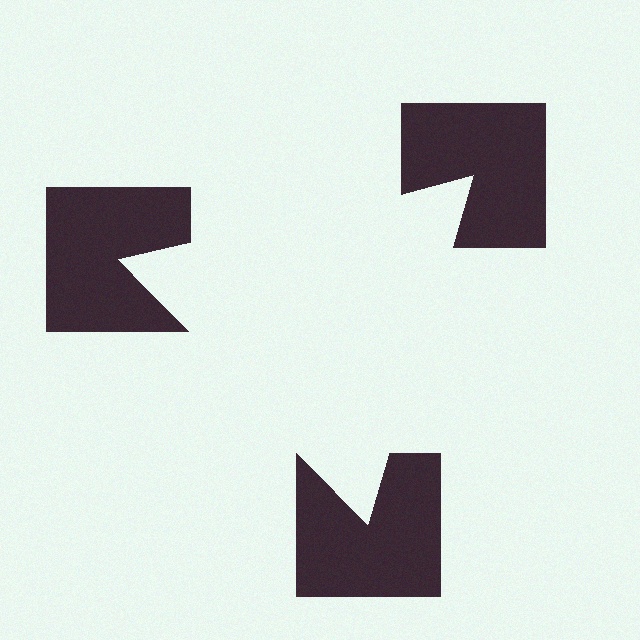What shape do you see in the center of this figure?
An illusory triangle — its edges are inferred from the aligned wedge cuts in the notched squares, not physically drawn.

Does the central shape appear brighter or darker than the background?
It typically appears slightly brighter than the background, even though no actual brightness change is drawn.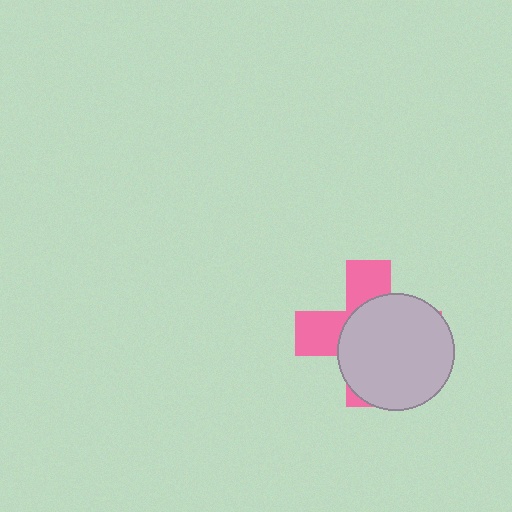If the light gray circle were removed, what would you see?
You would see the complete pink cross.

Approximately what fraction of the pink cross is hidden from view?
Roughly 62% of the pink cross is hidden behind the light gray circle.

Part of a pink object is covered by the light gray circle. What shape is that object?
It is a cross.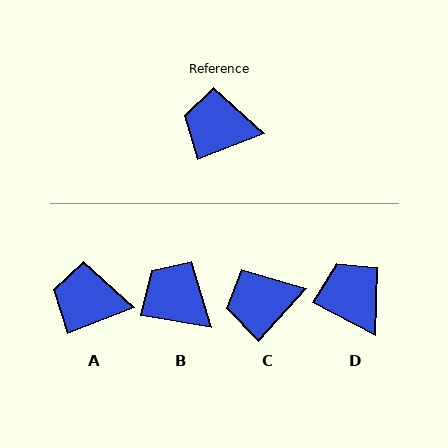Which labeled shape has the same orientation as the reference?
A.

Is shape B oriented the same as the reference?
No, it is off by about 31 degrees.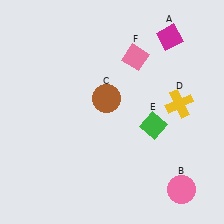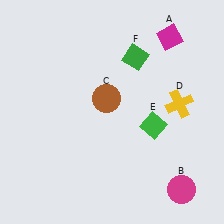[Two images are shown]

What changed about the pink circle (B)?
In Image 1, B is pink. In Image 2, it changed to magenta.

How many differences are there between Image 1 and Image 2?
There are 2 differences between the two images.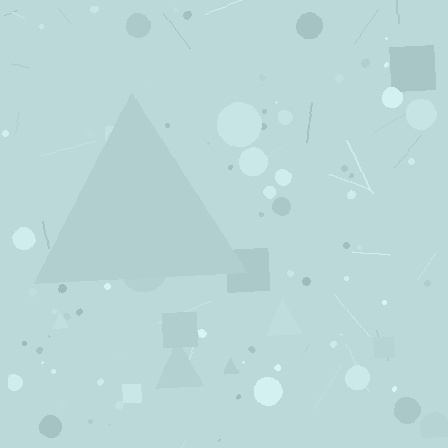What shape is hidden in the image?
A triangle is hidden in the image.